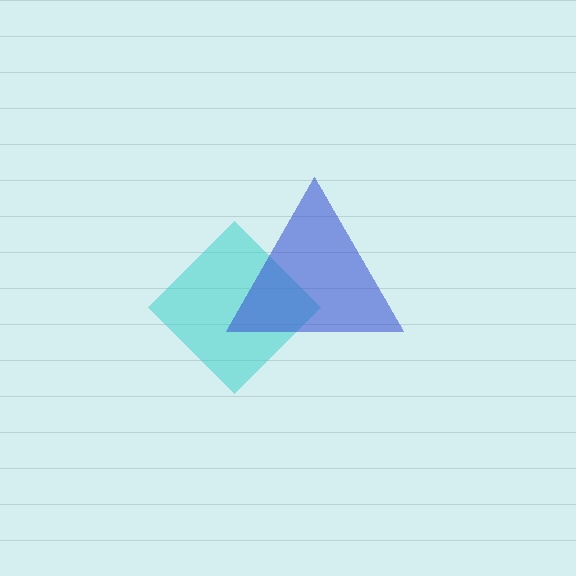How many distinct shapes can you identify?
There are 2 distinct shapes: a cyan diamond, a blue triangle.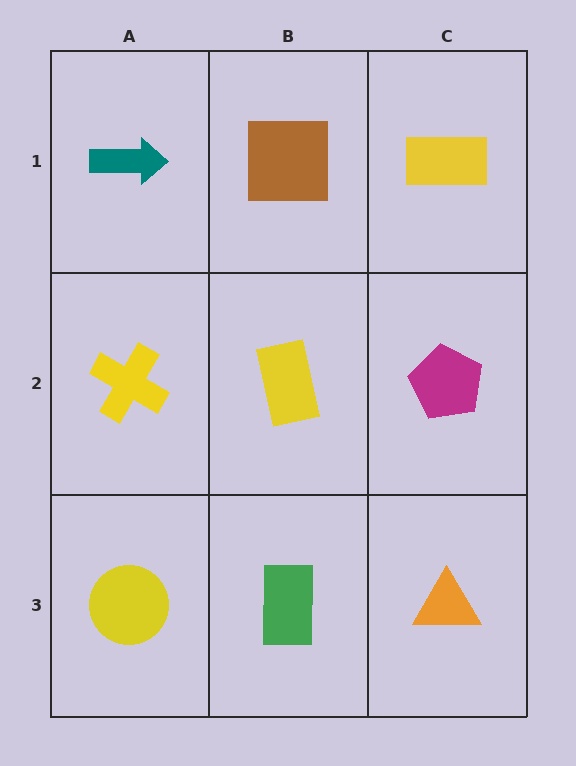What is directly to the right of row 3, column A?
A green rectangle.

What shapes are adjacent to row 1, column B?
A yellow rectangle (row 2, column B), a teal arrow (row 1, column A), a yellow rectangle (row 1, column C).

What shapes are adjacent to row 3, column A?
A yellow cross (row 2, column A), a green rectangle (row 3, column B).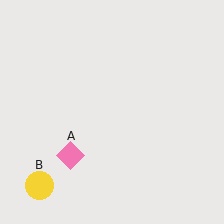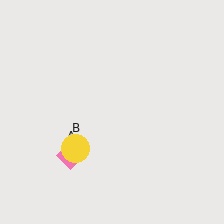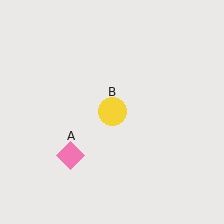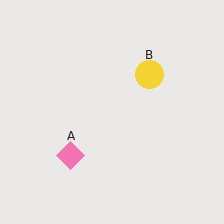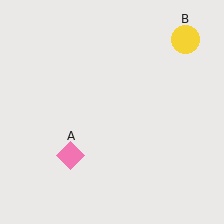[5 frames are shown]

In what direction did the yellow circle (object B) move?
The yellow circle (object B) moved up and to the right.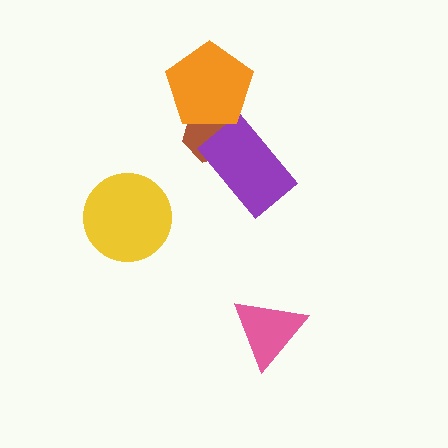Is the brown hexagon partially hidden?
Yes, it is partially covered by another shape.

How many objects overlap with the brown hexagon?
2 objects overlap with the brown hexagon.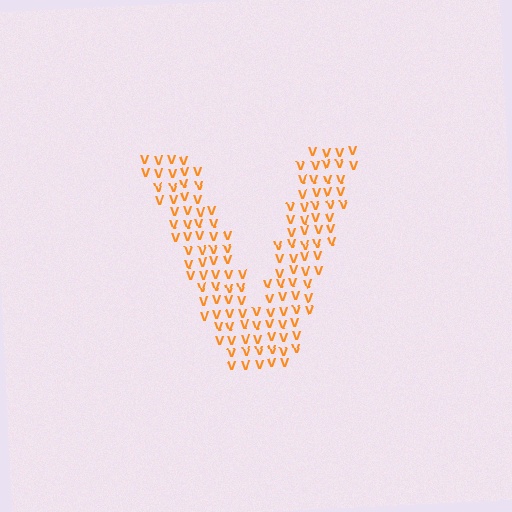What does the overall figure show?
The overall figure shows the letter V.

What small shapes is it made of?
It is made of small letter V's.